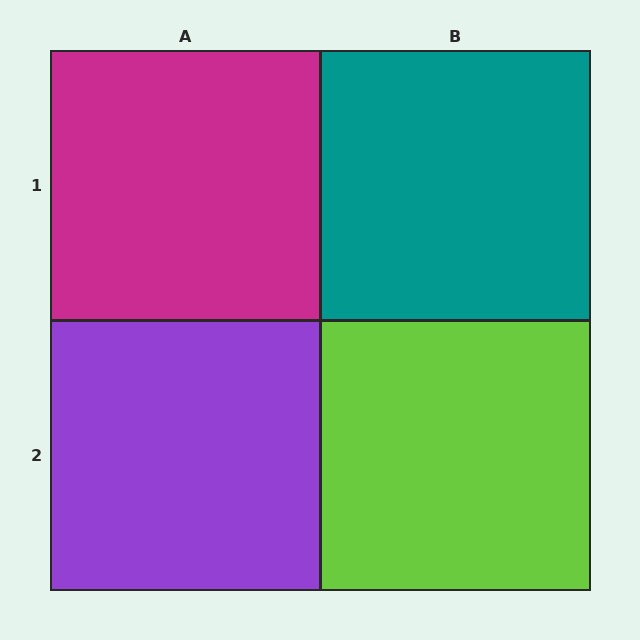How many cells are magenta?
1 cell is magenta.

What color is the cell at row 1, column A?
Magenta.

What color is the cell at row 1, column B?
Teal.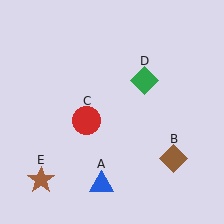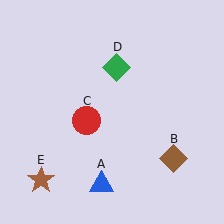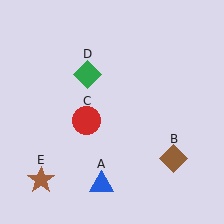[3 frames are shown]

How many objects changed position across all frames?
1 object changed position: green diamond (object D).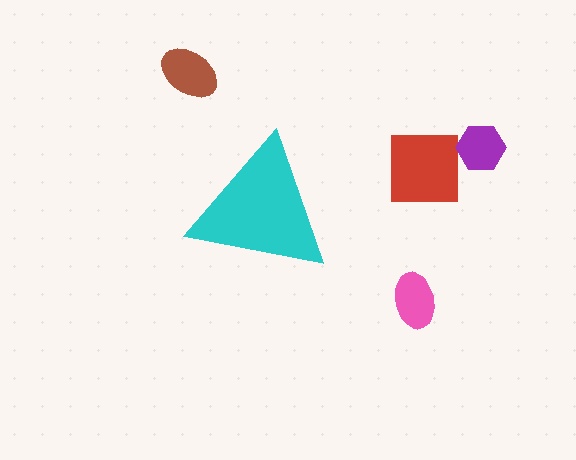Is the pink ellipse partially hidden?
No, the pink ellipse is fully visible.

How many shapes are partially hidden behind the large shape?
0 shapes are partially hidden.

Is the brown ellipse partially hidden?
No, the brown ellipse is fully visible.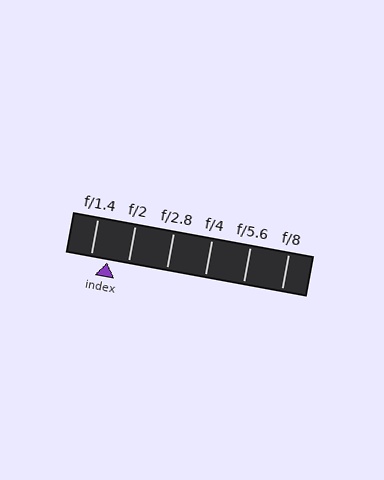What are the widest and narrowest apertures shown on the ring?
The widest aperture shown is f/1.4 and the narrowest is f/8.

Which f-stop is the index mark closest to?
The index mark is closest to f/1.4.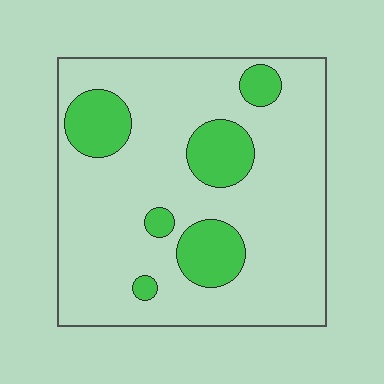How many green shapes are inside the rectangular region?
6.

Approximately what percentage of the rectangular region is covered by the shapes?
Approximately 20%.